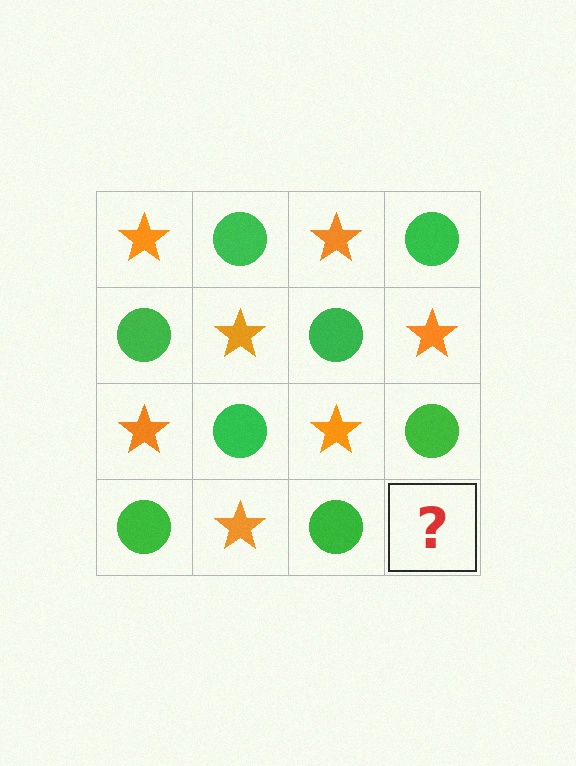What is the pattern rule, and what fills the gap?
The rule is that it alternates orange star and green circle in a checkerboard pattern. The gap should be filled with an orange star.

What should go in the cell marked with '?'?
The missing cell should contain an orange star.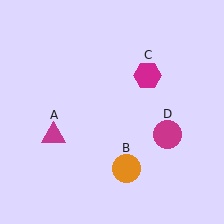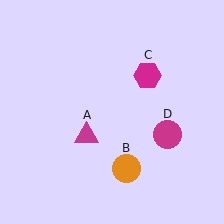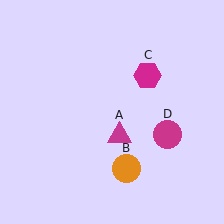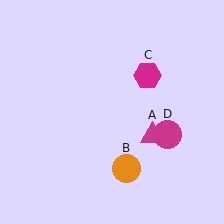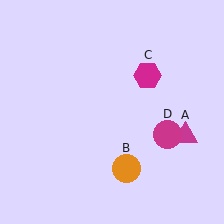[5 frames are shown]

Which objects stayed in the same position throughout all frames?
Orange circle (object B) and magenta hexagon (object C) and magenta circle (object D) remained stationary.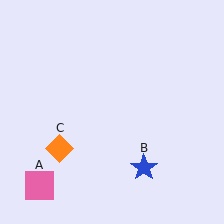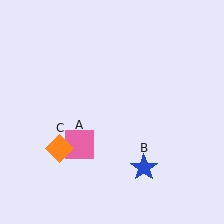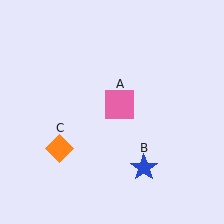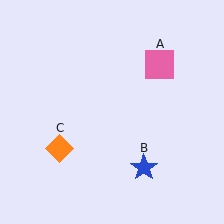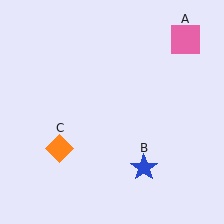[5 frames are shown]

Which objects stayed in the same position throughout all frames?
Blue star (object B) and orange diamond (object C) remained stationary.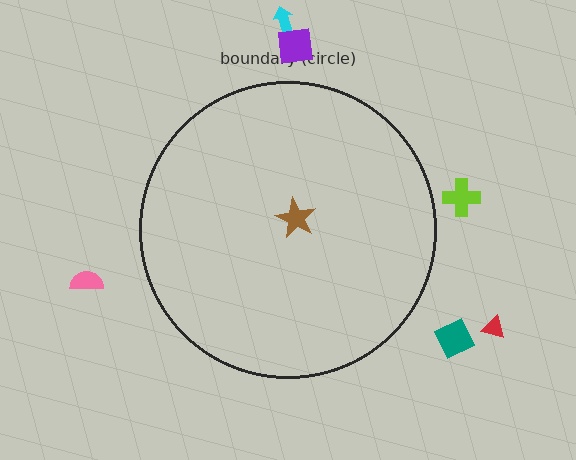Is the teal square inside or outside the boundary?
Outside.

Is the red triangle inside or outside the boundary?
Outside.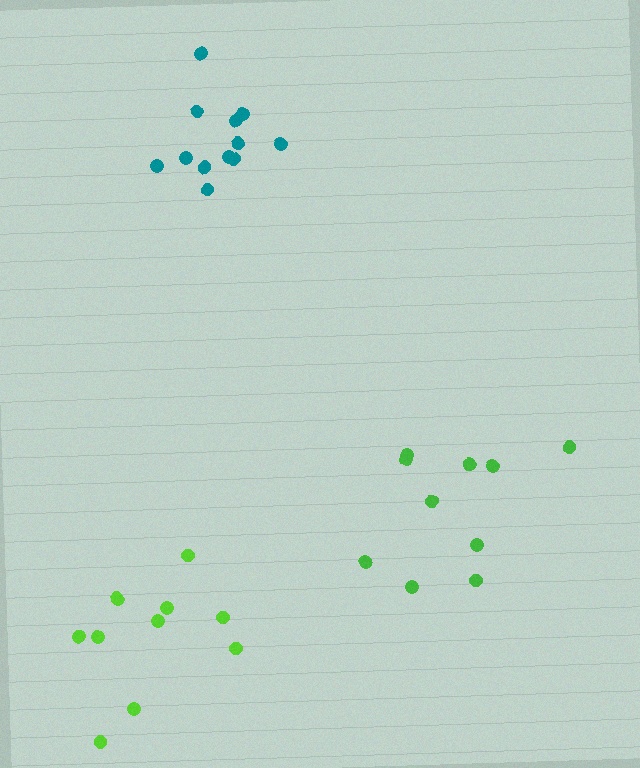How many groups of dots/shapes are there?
There are 3 groups.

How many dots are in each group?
Group 1: 10 dots, Group 2: 12 dots, Group 3: 11 dots (33 total).